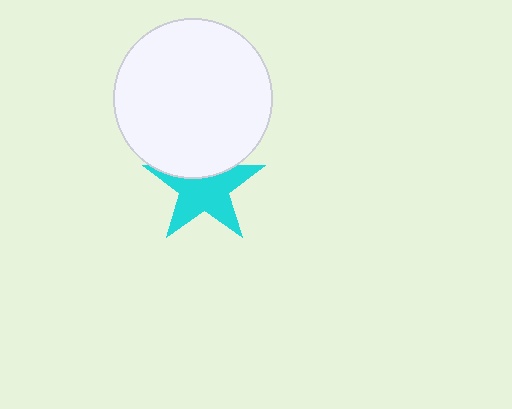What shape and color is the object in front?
The object in front is a white circle.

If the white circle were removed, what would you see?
You would see the complete cyan star.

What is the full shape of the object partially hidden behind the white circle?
The partially hidden object is a cyan star.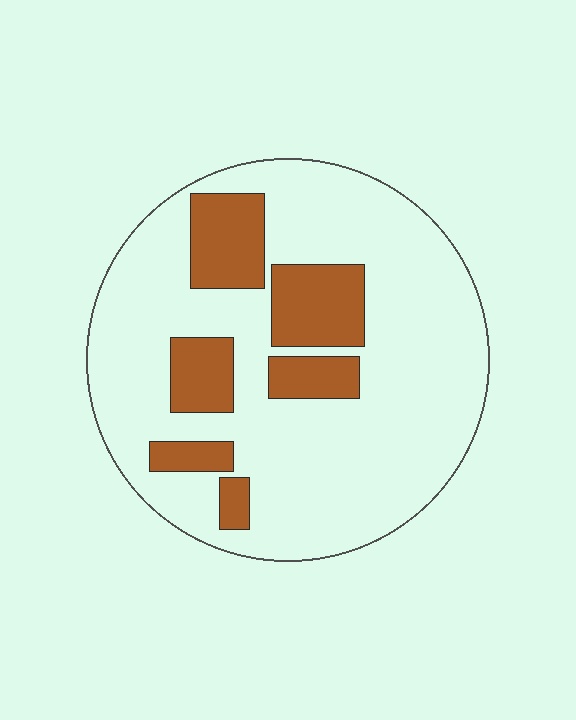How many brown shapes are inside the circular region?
6.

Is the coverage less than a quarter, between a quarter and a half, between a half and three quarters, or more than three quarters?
Less than a quarter.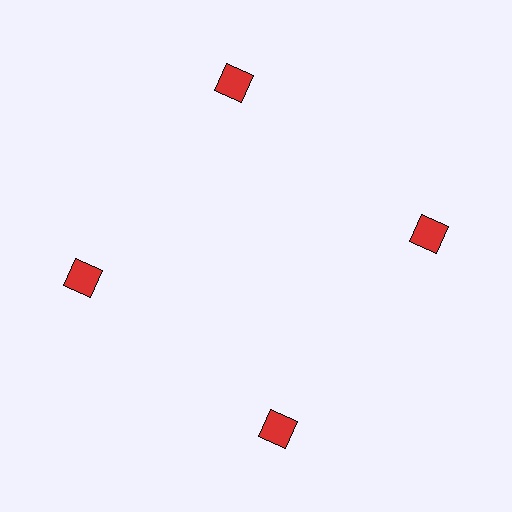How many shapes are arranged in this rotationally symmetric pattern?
There are 4 shapes, arranged in 4 groups of 1.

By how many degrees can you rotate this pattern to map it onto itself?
The pattern maps onto itself every 90 degrees of rotation.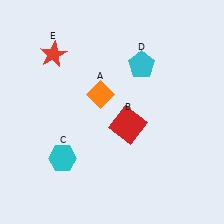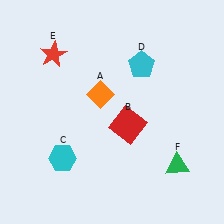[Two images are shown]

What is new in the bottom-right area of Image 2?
A green triangle (F) was added in the bottom-right area of Image 2.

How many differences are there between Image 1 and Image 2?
There is 1 difference between the two images.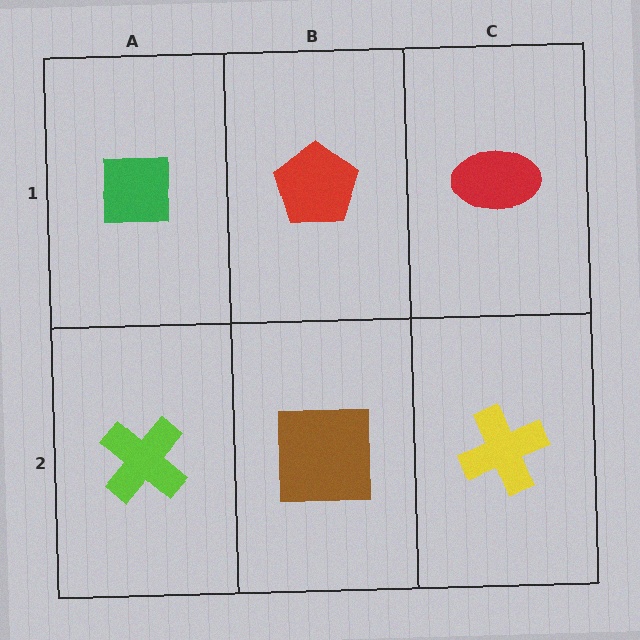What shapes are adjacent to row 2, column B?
A red pentagon (row 1, column B), a lime cross (row 2, column A), a yellow cross (row 2, column C).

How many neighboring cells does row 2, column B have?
3.